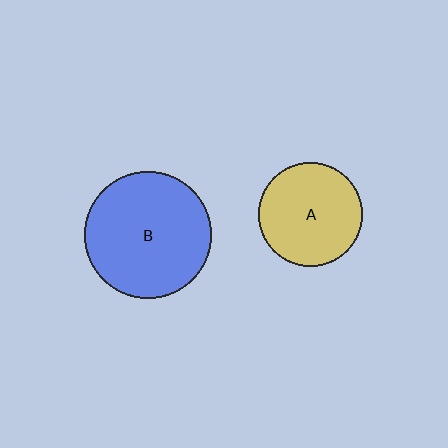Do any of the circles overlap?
No, none of the circles overlap.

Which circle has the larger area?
Circle B (blue).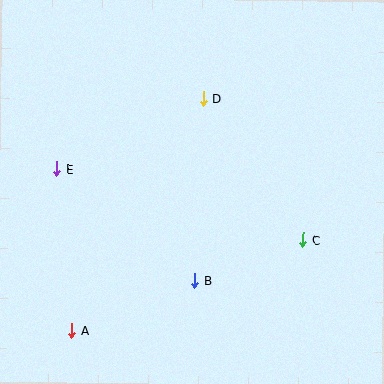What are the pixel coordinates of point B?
Point B is at (195, 281).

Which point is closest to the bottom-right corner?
Point C is closest to the bottom-right corner.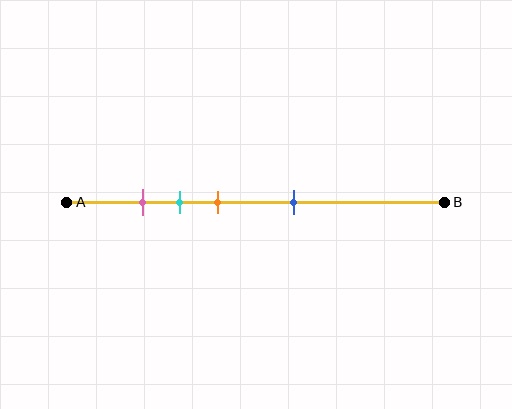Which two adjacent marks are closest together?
The pink and cyan marks are the closest adjacent pair.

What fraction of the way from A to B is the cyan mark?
The cyan mark is approximately 30% (0.3) of the way from A to B.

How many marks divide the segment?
There are 4 marks dividing the segment.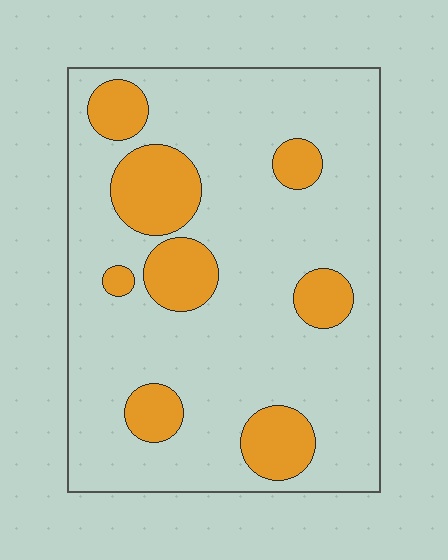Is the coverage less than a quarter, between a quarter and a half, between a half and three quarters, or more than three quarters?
Less than a quarter.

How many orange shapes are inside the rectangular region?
8.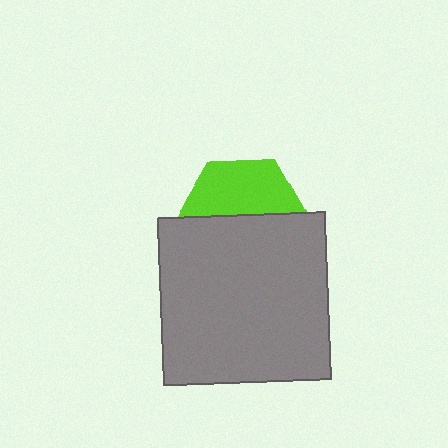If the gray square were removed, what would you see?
You would see the complete lime hexagon.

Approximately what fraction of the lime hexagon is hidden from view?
Roughly 54% of the lime hexagon is hidden behind the gray square.